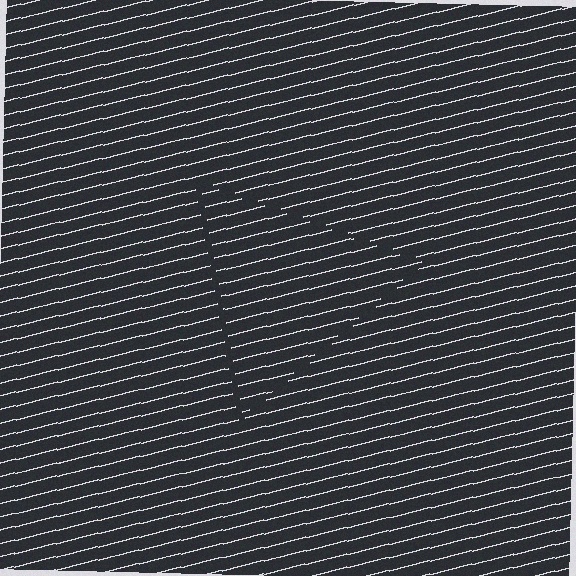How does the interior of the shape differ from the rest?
The interior of the shape contains the same grating, shifted by half a period — the contour is defined by the phase discontinuity where line-ends from the inner and outer gratings abut.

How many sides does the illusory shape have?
3 sides — the line-ends trace a triangle.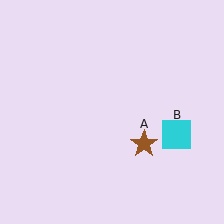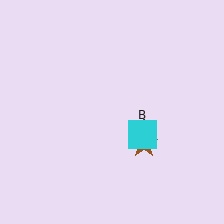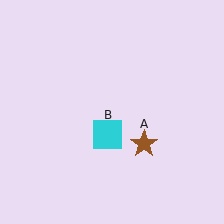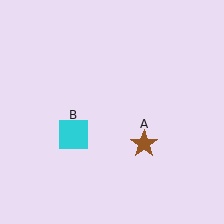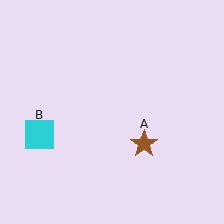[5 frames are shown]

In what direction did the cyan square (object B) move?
The cyan square (object B) moved left.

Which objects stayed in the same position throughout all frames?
Brown star (object A) remained stationary.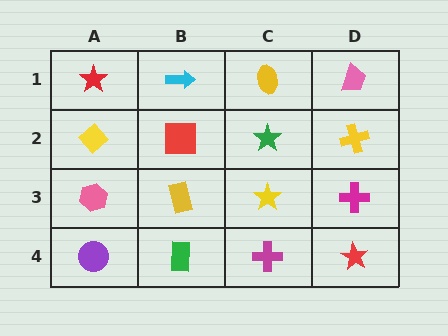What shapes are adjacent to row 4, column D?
A magenta cross (row 3, column D), a magenta cross (row 4, column C).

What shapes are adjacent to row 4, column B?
A yellow rectangle (row 3, column B), a purple circle (row 4, column A), a magenta cross (row 4, column C).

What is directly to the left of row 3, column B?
A pink hexagon.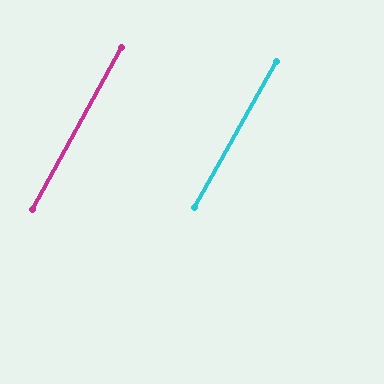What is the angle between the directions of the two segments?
Approximately 1 degree.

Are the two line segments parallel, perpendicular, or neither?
Parallel — their directions differ by only 0.7°.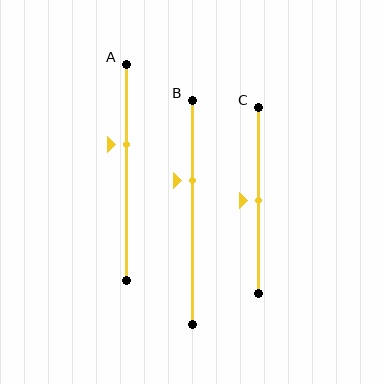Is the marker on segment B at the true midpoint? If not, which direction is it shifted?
No, the marker on segment B is shifted upward by about 14% of the segment length.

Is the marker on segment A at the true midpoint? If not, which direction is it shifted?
No, the marker on segment A is shifted upward by about 13% of the segment length.